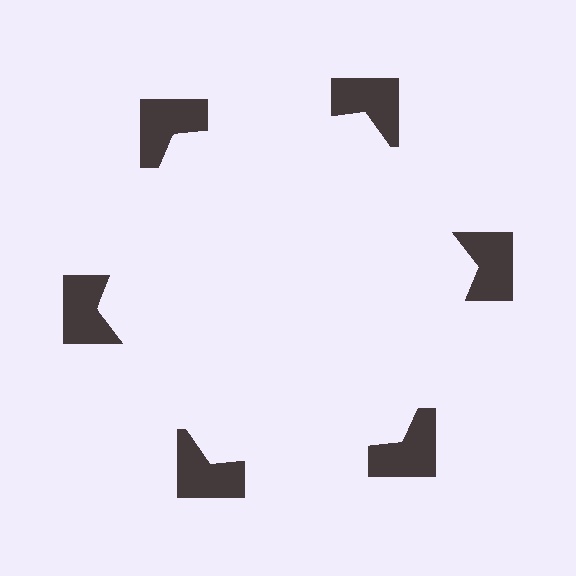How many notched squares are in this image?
There are 6 — one at each vertex of the illusory hexagon.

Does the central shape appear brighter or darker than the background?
It typically appears slightly brighter than the background, even though no actual brightness change is drawn.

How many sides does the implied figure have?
6 sides.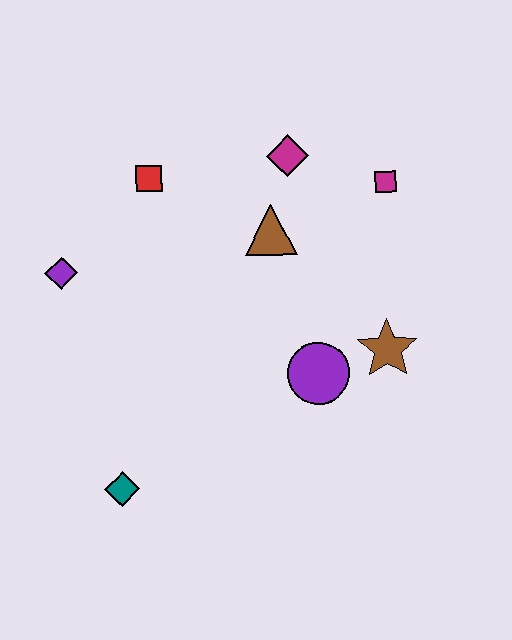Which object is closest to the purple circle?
The brown star is closest to the purple circle.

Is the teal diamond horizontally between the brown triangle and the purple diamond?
Yes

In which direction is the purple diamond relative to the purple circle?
The purple diamond is to the left of the purple circle.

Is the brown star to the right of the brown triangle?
Yes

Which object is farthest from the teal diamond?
The magenta square is farthest from the teal diamond.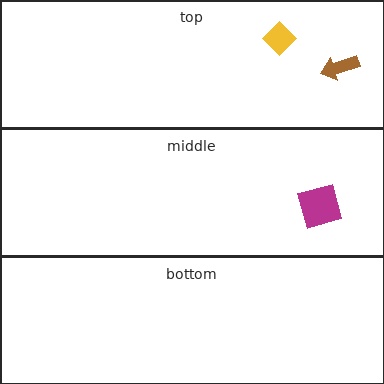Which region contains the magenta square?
The middle region.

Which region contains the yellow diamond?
The top region.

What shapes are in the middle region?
The magenta square.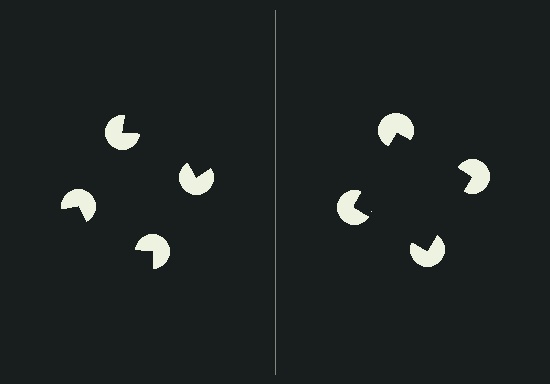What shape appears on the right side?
An illusory square.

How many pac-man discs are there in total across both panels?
8 — 4 on each side.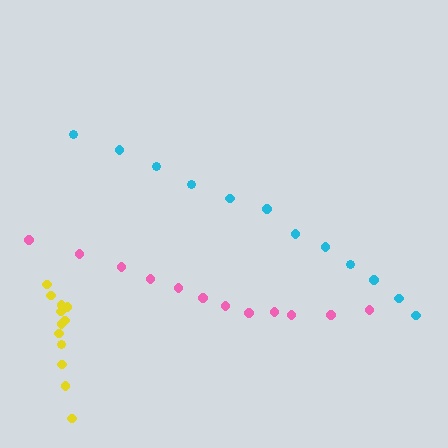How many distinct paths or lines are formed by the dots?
There are 3 distinct paths.